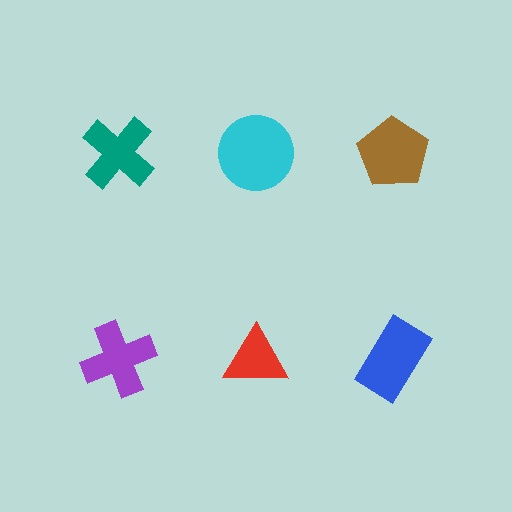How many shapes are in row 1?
3 shapes.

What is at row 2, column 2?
A red triangle.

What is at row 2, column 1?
A purple cross.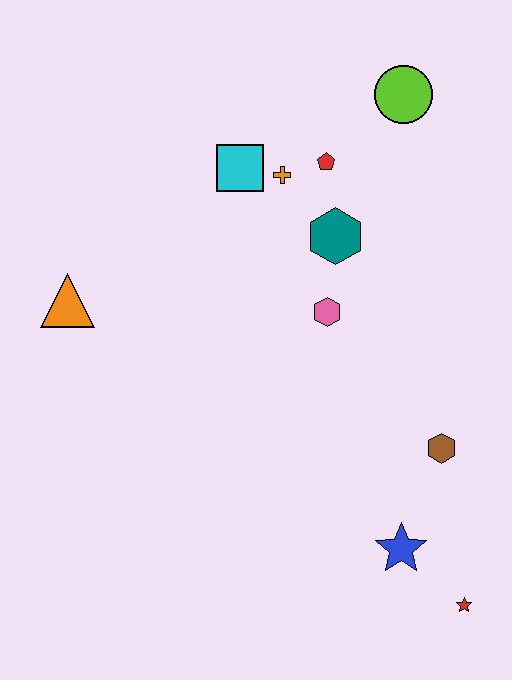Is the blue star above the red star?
Yes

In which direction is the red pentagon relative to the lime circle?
The red pentagon is to the left of the lime circle.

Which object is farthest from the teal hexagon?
The red star is farthest from the teal hexagon.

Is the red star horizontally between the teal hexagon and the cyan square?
No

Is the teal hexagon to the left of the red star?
Yes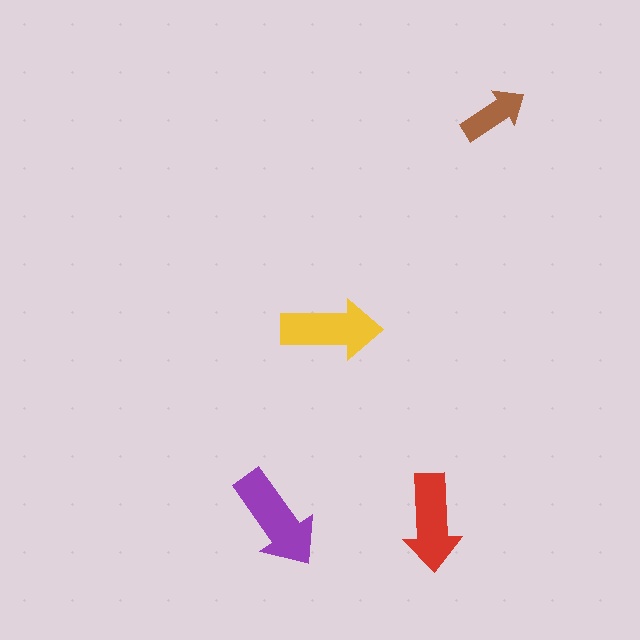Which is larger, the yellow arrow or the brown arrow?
The yellow one.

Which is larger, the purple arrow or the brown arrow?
The purple one.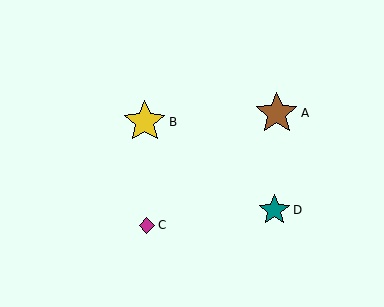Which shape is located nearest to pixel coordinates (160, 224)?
The magenta diamond (labeled C) at (147, 225) is nearest to that location.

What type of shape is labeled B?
Shape B is a yellow star.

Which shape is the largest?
The brown star (labeled A) is the largest.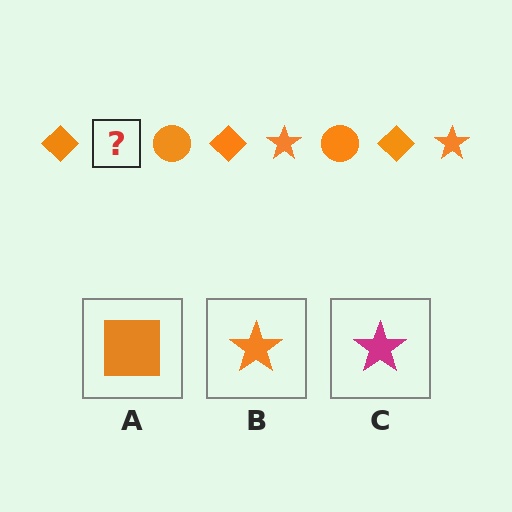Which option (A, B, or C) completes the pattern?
B.